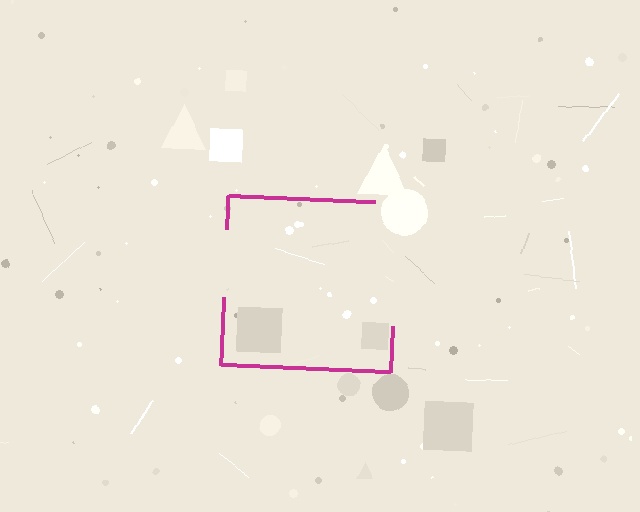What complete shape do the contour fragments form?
The contour fragments form a square.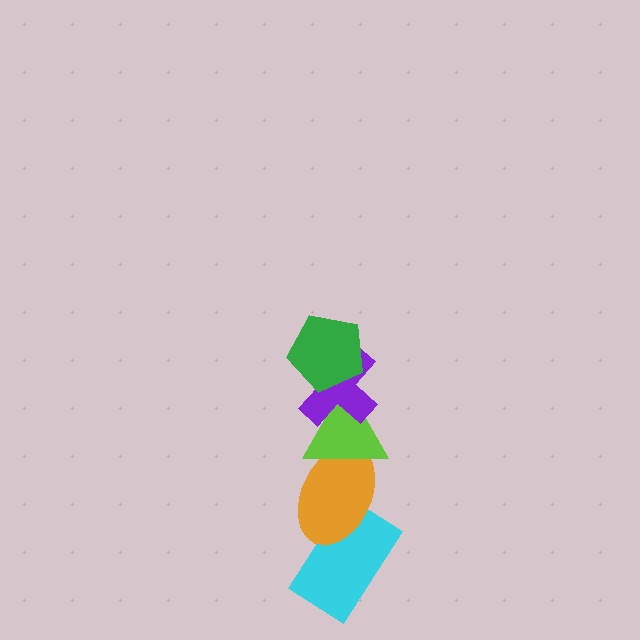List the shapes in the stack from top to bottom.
From top to bottom: the green pentagon, the purple cross, the lime triangle, the orange ellipse, the cyan rectangle.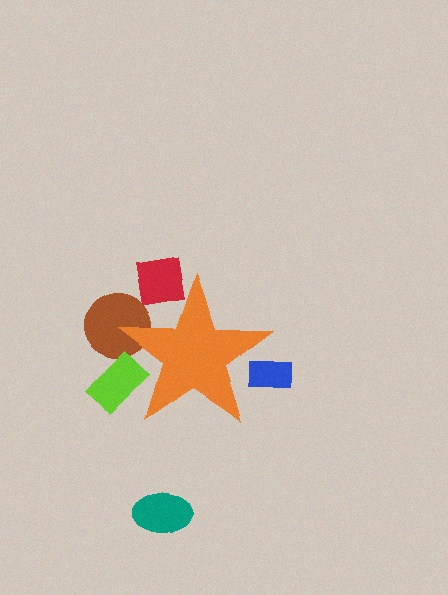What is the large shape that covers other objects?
An orange star.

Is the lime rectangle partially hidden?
Yes, the lime rectangle is partially hidden behind the orange star.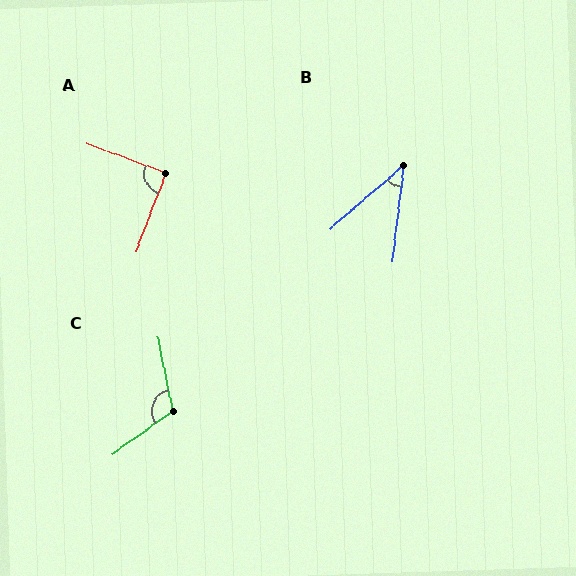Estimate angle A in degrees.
Approximately 90 degrees.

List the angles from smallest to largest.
B (42°), A (90°), C (114°).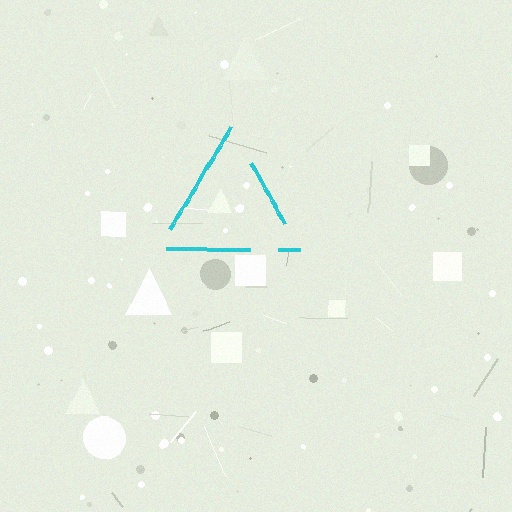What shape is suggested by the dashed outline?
The dashed outline suggests a triangle.